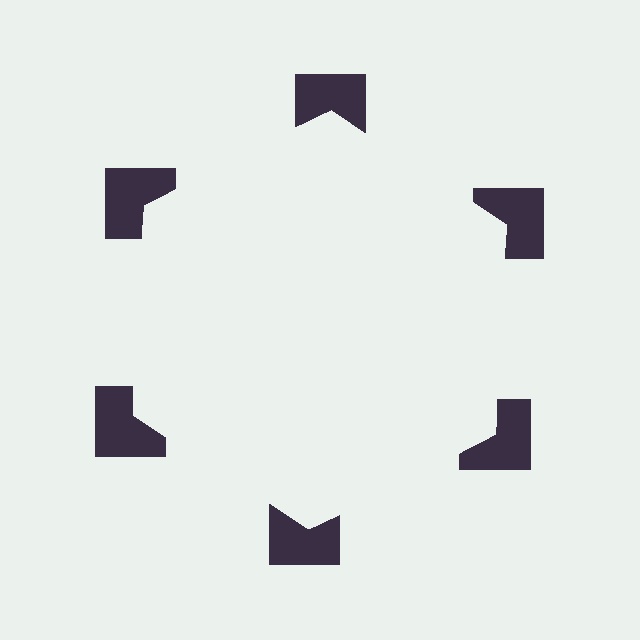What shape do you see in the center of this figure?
An illusory hexagon — its edges are inferred from the aligned wedge cuts in the notched squares, not physically drawn.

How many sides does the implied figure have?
6 sides.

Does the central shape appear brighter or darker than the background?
It typically appears slightly brighter than the background, even though no actual brightness change is drawn.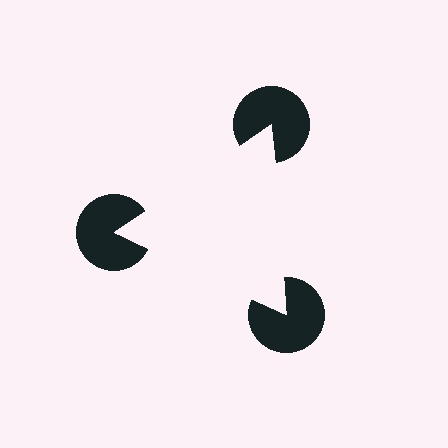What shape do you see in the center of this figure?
An illusory triangle — its edges are inferred from the aligned wedge cuts in the pac-man discs, not physically drawn.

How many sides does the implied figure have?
3 sides.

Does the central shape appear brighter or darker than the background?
It typically appears slightly brighter than the background, even though no actual brightness change is drawn.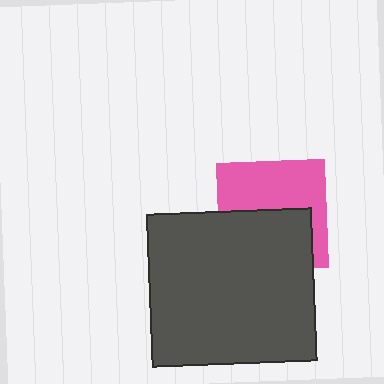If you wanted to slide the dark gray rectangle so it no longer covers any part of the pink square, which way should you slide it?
Slide it down — that is the most direct way to separate the two shapes.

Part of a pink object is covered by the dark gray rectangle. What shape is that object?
It is a square.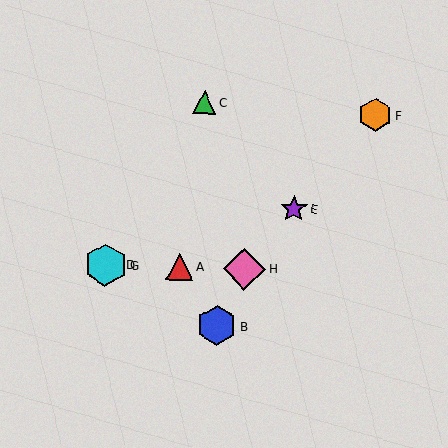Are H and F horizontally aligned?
No, H is at y≈269 and F is at y≈115.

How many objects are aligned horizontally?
4 objects (A, D, G, H) are aligned horizontally.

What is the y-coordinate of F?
Object F is at y≈115.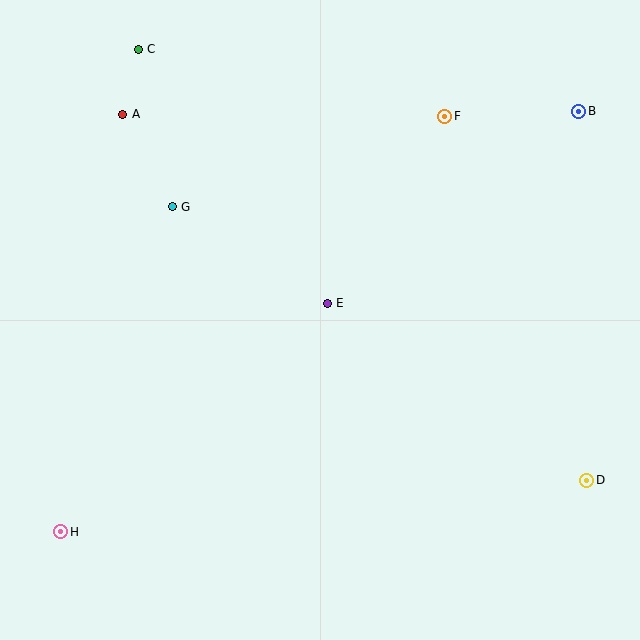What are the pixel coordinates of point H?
Point H is at (61, 532).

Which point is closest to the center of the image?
Point E at (327, 303) is closest to the center.